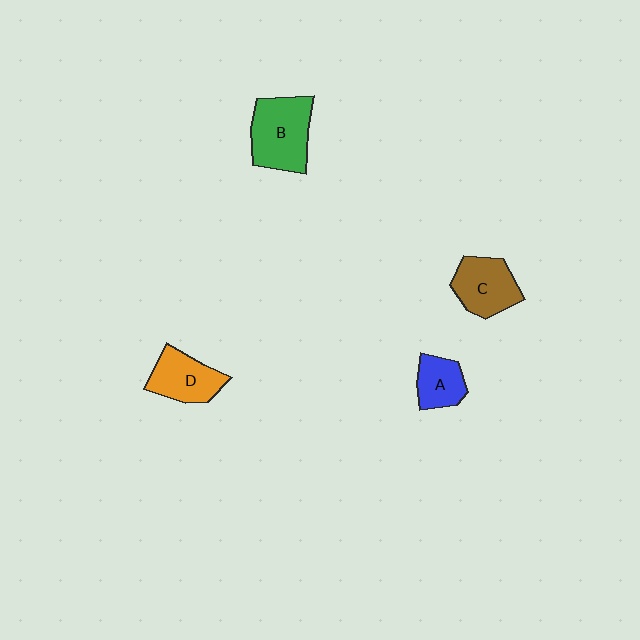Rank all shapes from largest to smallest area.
From largest to smallest: B (green), C (brown), D (orange), A (blue).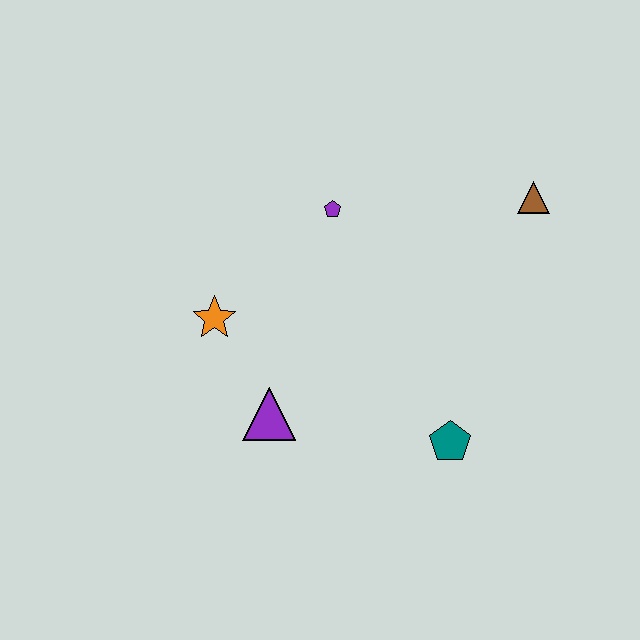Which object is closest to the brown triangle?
The purple pentagon is closest to the brown triangle.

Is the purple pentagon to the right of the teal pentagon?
No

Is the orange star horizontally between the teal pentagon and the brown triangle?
No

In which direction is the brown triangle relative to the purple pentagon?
The brown triangle is to the right of the purple pentagon.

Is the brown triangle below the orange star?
No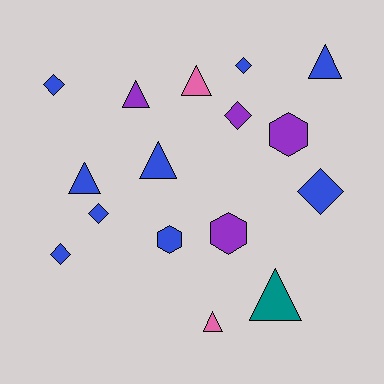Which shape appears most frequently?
Triangle, with 7 objects.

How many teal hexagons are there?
There are no teal hexagons.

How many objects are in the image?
There are 16 objects.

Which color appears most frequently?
Blue, with 9 objects.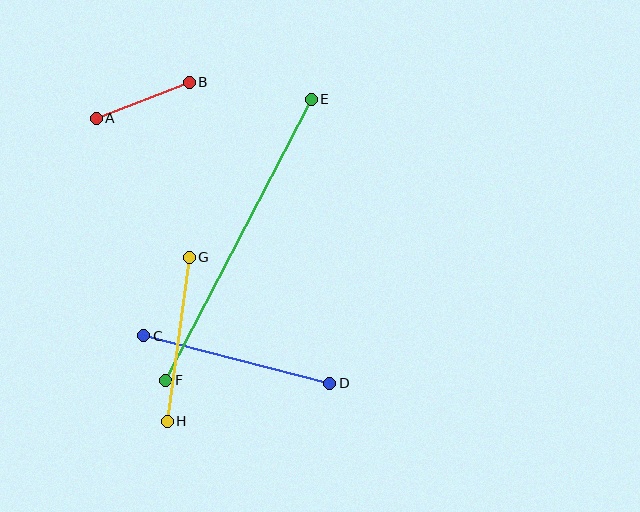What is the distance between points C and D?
The distance is approximately 192 pixels.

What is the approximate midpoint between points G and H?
The midpoint is at approximately (178, 339) pixels.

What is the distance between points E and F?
The distance is approximately 317 pixels.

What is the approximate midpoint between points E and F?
The midpoint is at approximately (238, 240) pixels.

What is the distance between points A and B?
The distance is approximately 100 pixels.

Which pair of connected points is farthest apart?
Points E and F are farthest apart.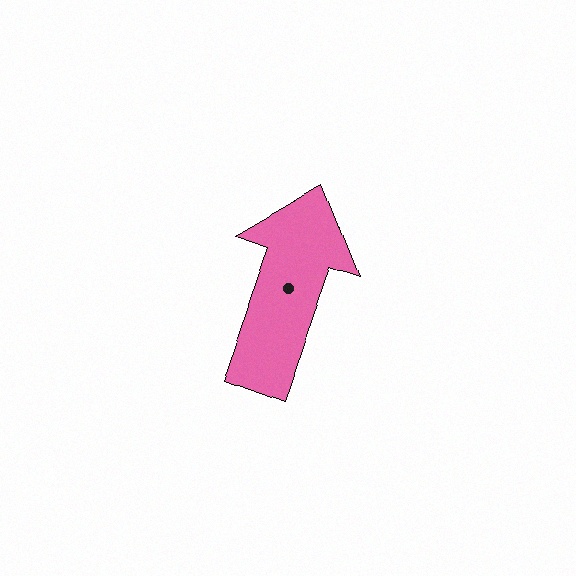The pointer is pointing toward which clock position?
Roughly 1 o'clock.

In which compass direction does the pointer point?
North.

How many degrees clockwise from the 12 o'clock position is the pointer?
Approximately 19 degrees.